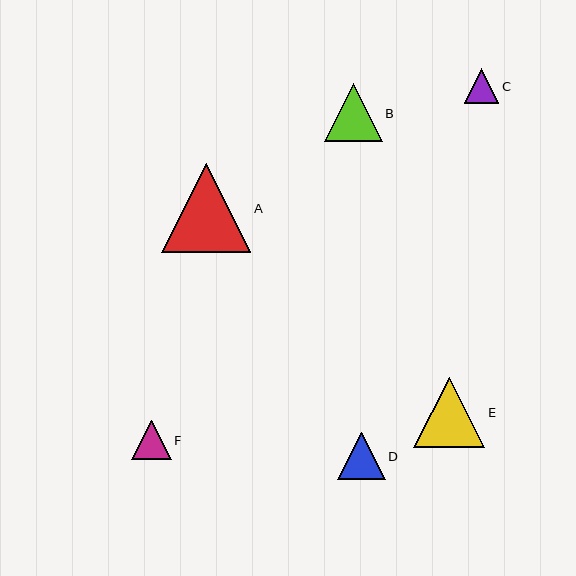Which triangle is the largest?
Triangle A is the largest with a size of approximately 89 pixels.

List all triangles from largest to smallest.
From largest to smallest: A, E, B, D, F, C.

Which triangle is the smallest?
Triangle C is the smallest with a size of approximately 34 pixels.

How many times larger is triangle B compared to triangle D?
Triangle B is approximately 1.2 times the size of triangle D.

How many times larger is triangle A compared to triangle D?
Triangle A is approximately 1.9 times the size of triangle D.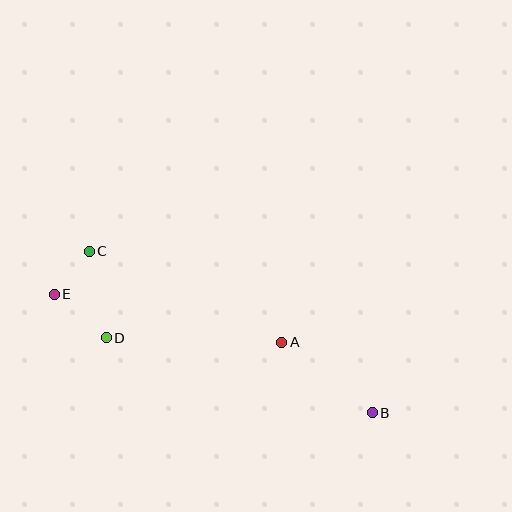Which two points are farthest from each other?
Points B and E are farthest from each other.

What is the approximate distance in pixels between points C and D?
The distance between C and D is approximately 88 pixels.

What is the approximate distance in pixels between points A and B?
The distance between A and B is approximately 115 pixels.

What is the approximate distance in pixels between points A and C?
The distance between A and C is approximately 213 pixels.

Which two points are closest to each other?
Points C and E are closest to each other.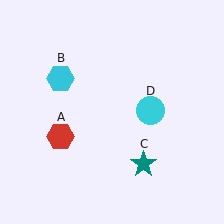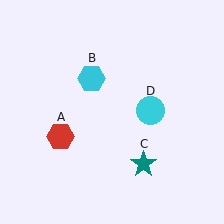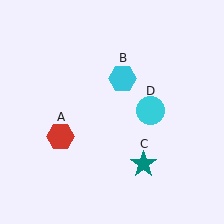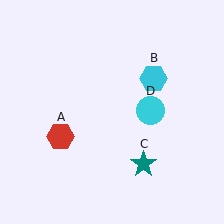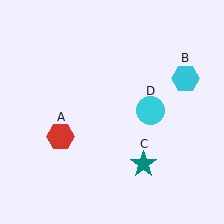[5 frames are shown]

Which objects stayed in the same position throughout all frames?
Red hexagon (object A) and teal star (object C) and cyan circle (object D) remained stationary.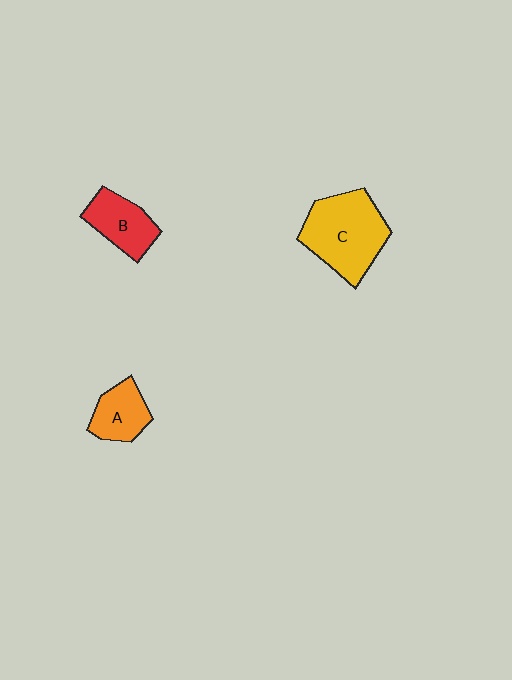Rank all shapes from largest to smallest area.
From largest to smallest: C (yellow), B (red), A (orange).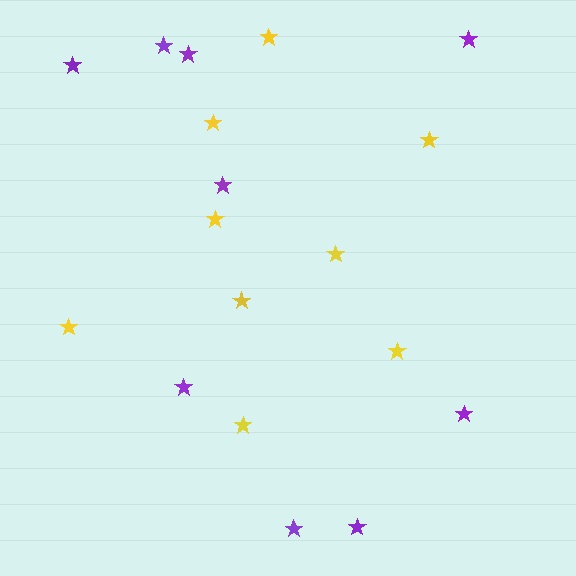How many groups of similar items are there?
There are 2 groups: one group of purple stars (9) and one group of yellow stars (9).